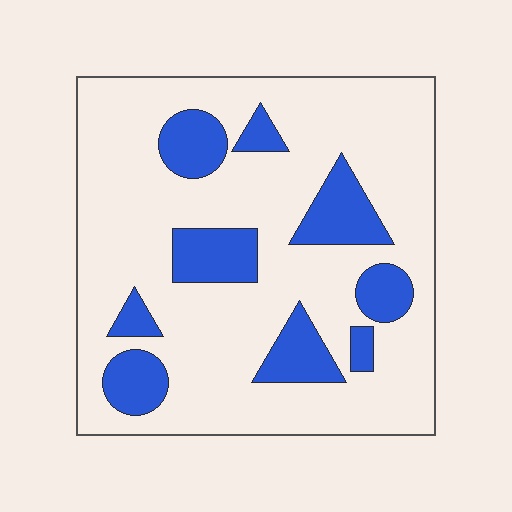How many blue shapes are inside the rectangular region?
9.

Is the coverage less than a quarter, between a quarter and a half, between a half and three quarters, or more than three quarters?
Less than a quarter.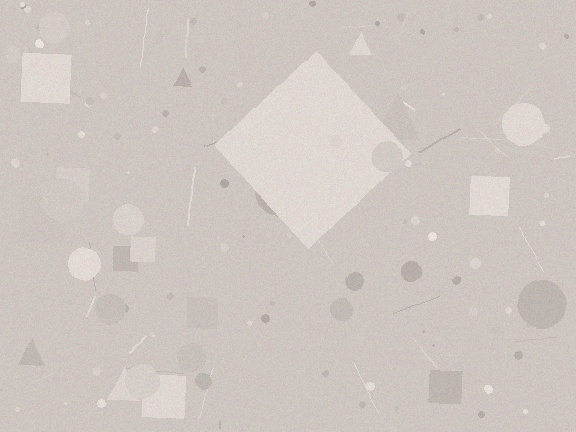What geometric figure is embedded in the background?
A diamond is embedded in the background.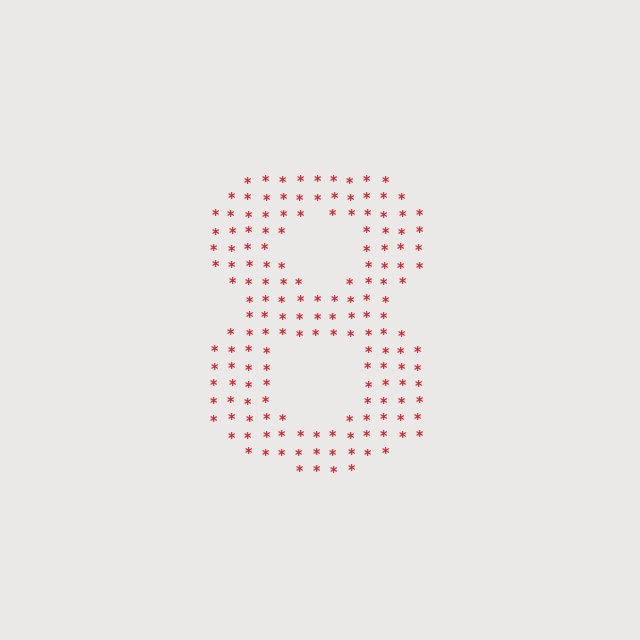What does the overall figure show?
The overall figure shows the digit 8.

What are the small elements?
The small elements are asterisks.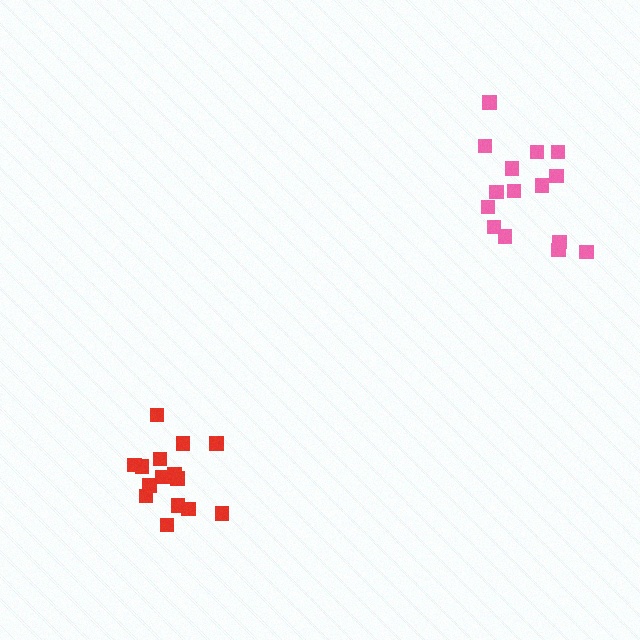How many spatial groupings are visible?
There are 2 spatial groupings.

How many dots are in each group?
Group 1: 15 dots, Group 2: 15 dots (30 total).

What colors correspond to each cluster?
The clusters are colored: red, pink.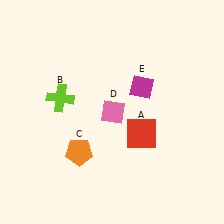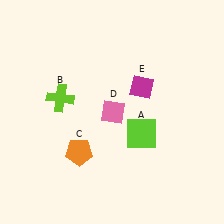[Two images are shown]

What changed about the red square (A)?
In Image 1, A is red. In Image 2, it changed to lime.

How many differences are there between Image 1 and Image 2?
There is 1 difference between the two images.